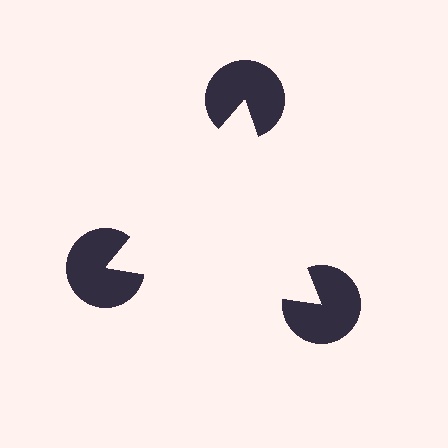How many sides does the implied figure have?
3 sides.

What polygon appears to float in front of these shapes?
An illusory triangle — its edges are inferred from the aligned wedge cuts in the pac-man discs, not physically drawn.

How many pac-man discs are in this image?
There are 3 — one at each vertex of the illusory triangle.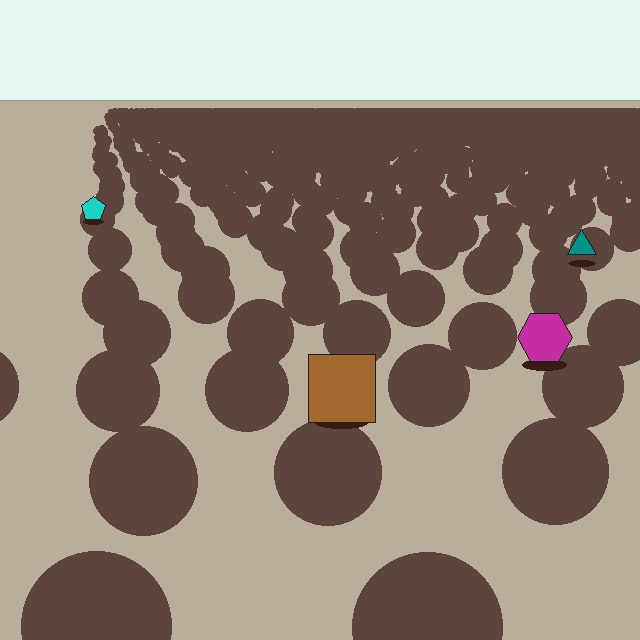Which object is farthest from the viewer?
The cyan pentagon is farthest from the viewer. It appears smaller and the ground texture around it is denser.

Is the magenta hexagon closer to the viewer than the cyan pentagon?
Yes. The magenta hexagon is closer — you can tell from the texture gradient: the ground texture is coarser near it.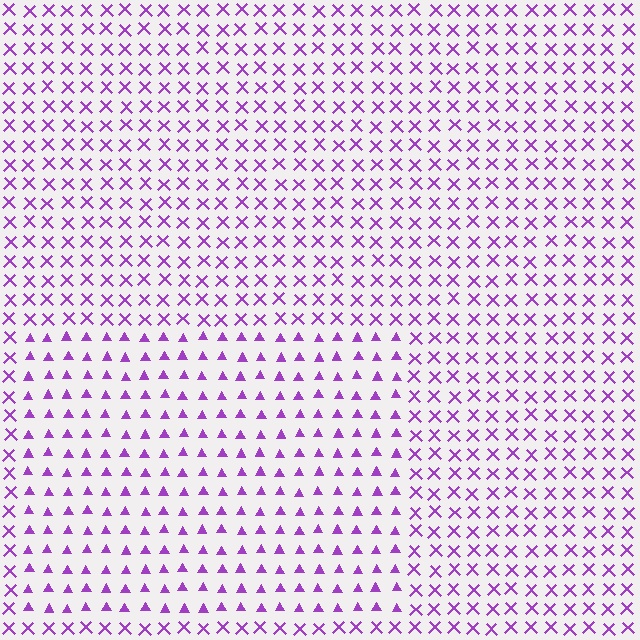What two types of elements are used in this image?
The image uses triangles inside the rectangle region and X marks outside it.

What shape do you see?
I see a rectangle.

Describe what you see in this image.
The image is filled with small purple elements arranged in a uniform grid. A rectangle-shaped region contains triangles, while the surrounding area contains X marks. The boundary is defined purely by the change in element shape.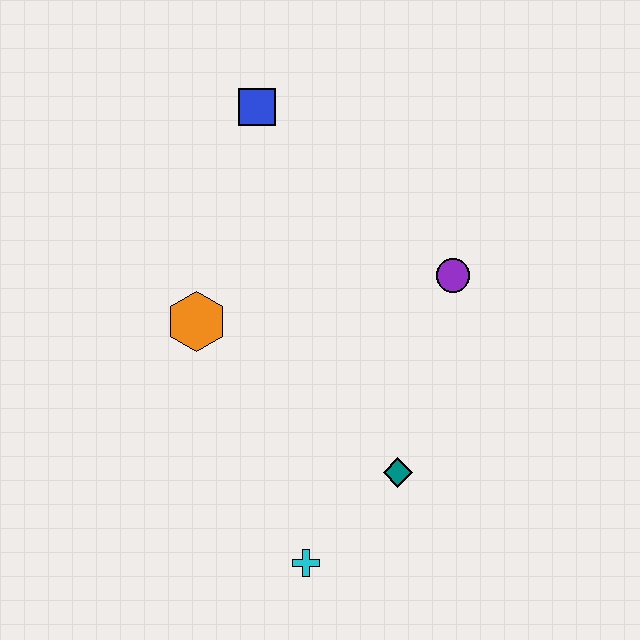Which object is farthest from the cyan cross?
The blue square is farthest from the cyan cross.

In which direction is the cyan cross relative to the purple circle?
The cyan cross is below the purple circle.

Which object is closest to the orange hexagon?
The blue square is closest to the orange hexagon.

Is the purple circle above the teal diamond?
Yes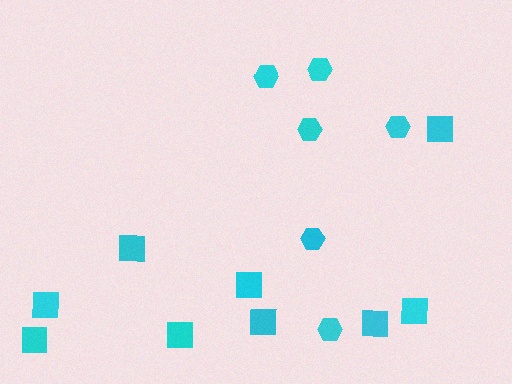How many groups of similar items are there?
There are 2 groups: one group of hexagons (6) and one group of squares (9).